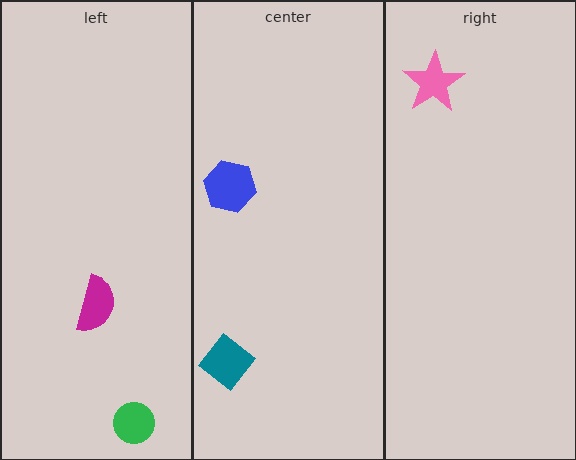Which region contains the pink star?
The right region.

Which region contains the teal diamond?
The center region.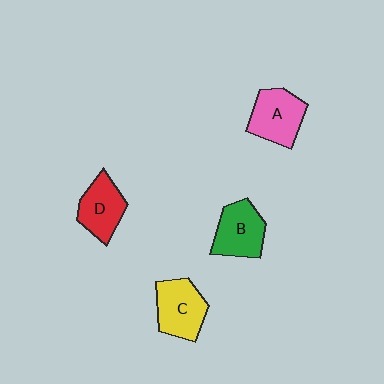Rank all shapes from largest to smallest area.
From largest to smallest: C (yellow), A (pink), B (green), D (red).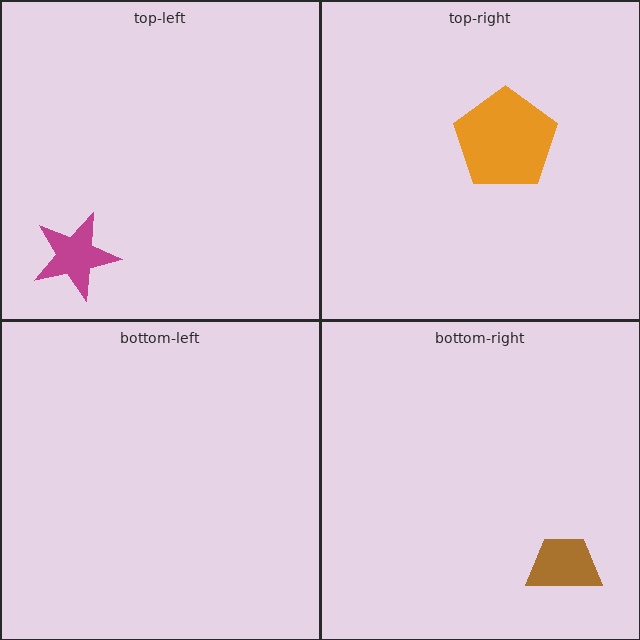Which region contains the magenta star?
The top-left region.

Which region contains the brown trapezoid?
The bottom-right region.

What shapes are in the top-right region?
The orange pentagon.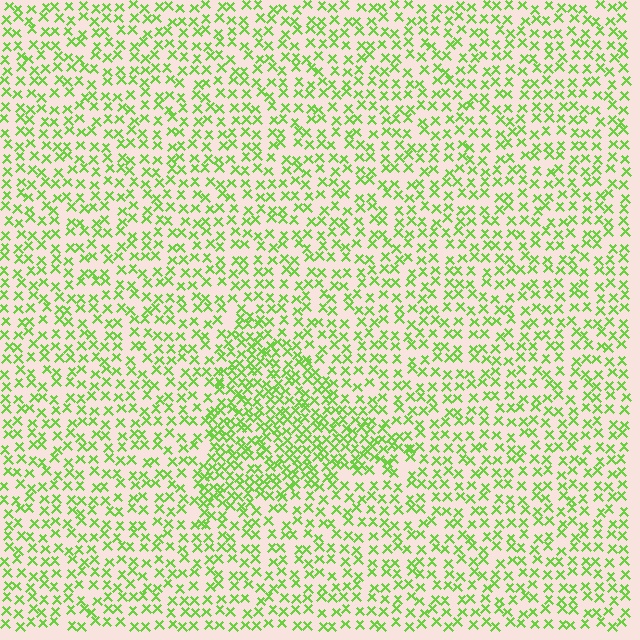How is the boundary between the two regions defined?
The boundary is defined by a change in element density (approximately 1.8x ratio). All elements are the same color, size, and shape.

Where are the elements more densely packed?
The elements are more densely packed inside the triangle boundary.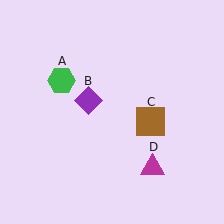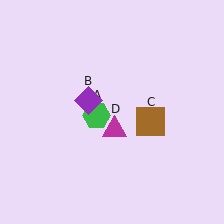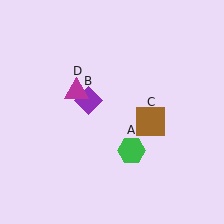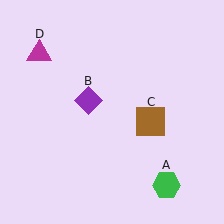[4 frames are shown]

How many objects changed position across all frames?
2 objects changed position: green hexagon (object A), magenta triangle (object D).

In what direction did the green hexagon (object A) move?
The green hexagon (object A) moved down and to the right.